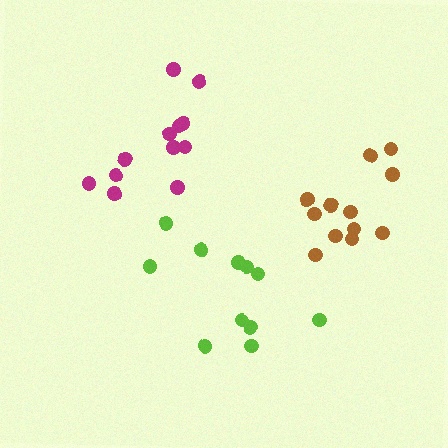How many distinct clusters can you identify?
There are 3 distinct clusters.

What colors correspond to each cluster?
The clusters are colored: brown, lime, magenta.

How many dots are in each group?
Group 1: 12 dots, Group 2: 11 dots, Group 3: 12 dots (35 total).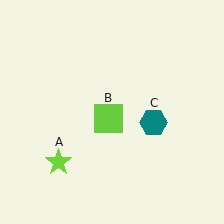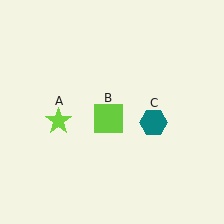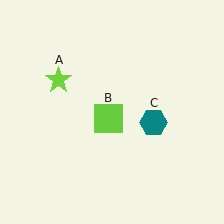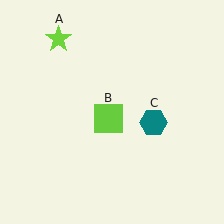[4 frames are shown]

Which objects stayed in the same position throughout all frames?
Lime square (object B) and teal hexagon (object C) remained stationary.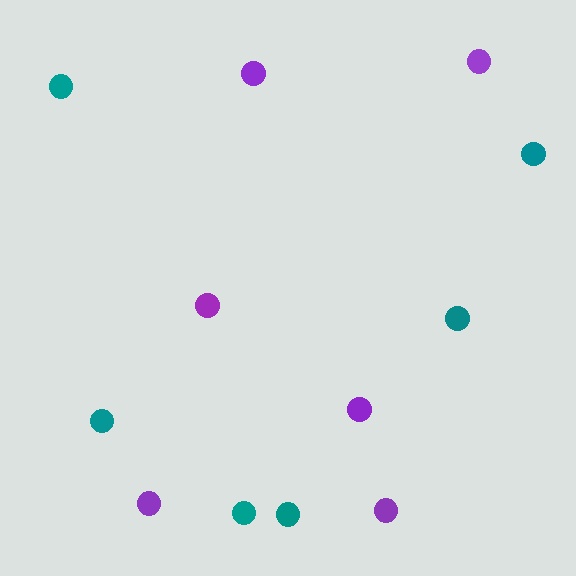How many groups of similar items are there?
There are 2 groups: one group of purple circles (6) and one group of teal circles (6).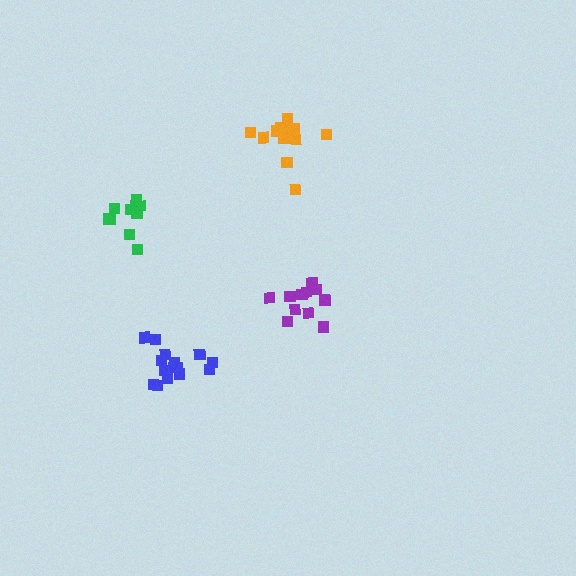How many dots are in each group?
Group 1: 15 dots, Group 2: 14 dots, Group 3: 11 dots, Group 4: 12 dots (52 total).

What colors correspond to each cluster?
The clusters are colored: blue, orange, green, purple.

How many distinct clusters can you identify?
There are 4 distinct clusters.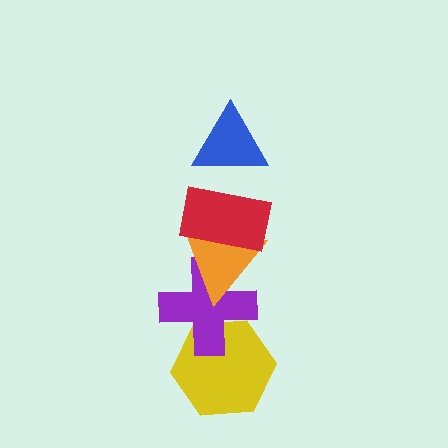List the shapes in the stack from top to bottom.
From top to bottom: the blue triangle, the red rectangle, the orange triangle, the purple cross, the yellow hexagon.